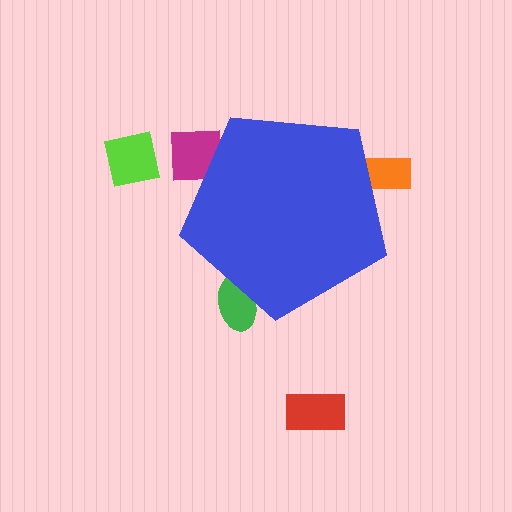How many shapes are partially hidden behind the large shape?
3 shapes are partially hidden.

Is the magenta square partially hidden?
Yes, the magenta square is partially hidden behind the blue pentagon.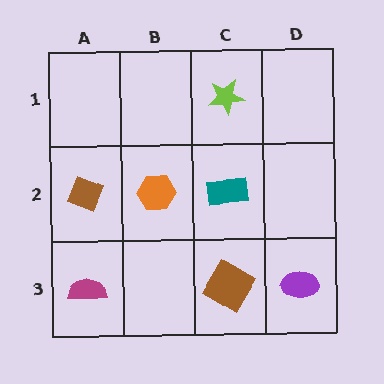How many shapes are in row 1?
1 shape.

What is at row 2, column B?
An orange hexagon.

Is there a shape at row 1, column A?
No, that cell is empty.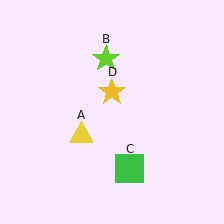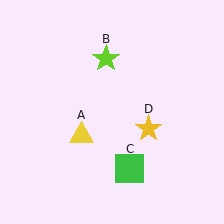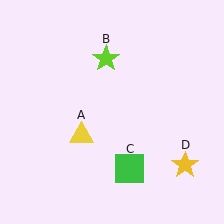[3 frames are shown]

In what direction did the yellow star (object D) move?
The yellow star (object D) moved down and to the right.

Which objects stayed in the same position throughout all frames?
Yellow triangle (object A) and lime star (object B) and green square (object C) remained stationary.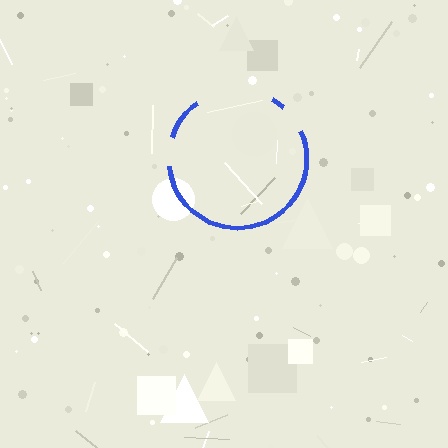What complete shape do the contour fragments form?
The contour fragments form a circle.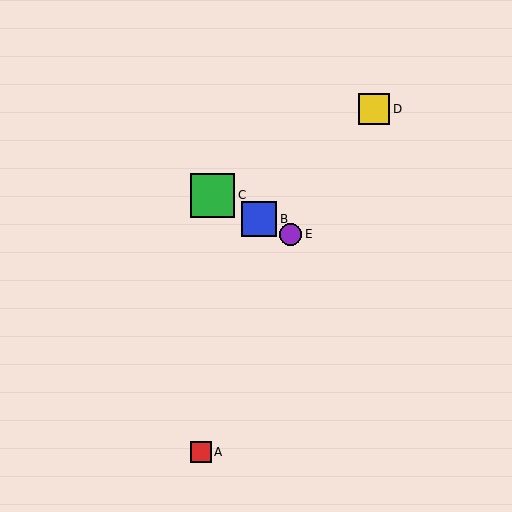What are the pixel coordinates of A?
Object A is at (201, 452).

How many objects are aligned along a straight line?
3 objects (B, C, E) are aligned along a straight line.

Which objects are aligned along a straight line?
Objects B, C, E are aligned along a straight line.